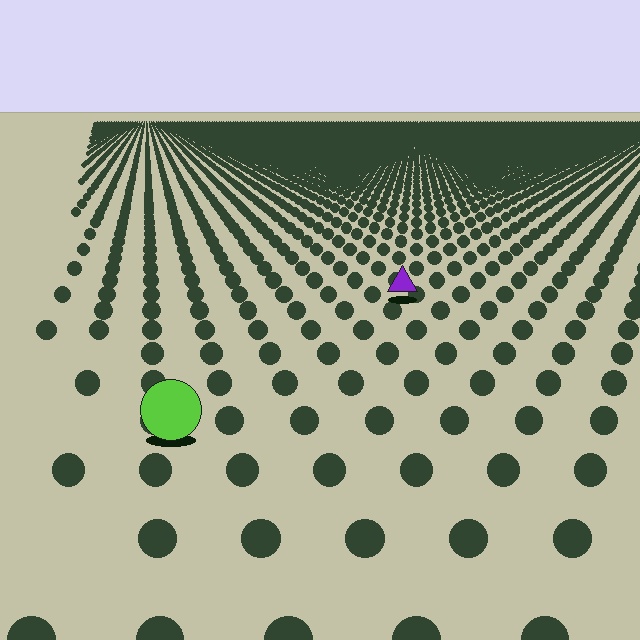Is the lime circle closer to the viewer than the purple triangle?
Yes. The lime circle is closer — you can tell from the texture gradient: the ground texture is coarser near it.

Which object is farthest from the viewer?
The purple triangle is farthest from the viewer. It appears smaller and the ground texture around it is denser.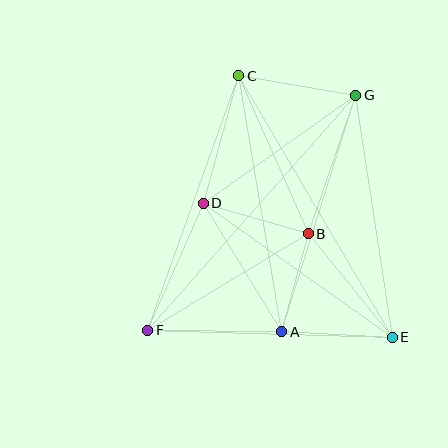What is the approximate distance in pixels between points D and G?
The distance between D and G is approximately 187 pixels.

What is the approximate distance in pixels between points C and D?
The distance between C and D is approximately 132 pixels.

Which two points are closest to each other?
Points A and B are closest to each other.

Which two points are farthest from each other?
Points F and G are farthest from each other.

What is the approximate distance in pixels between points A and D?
The distance between A and D is approximately 150 pixels.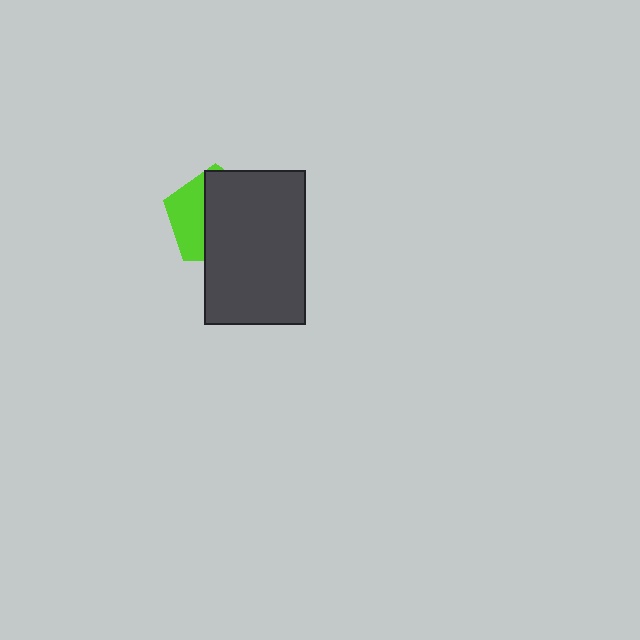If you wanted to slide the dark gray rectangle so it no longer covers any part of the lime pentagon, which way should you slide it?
Slide it right — that is the most direct way to separate the two shapes.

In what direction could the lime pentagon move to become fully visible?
The lime pentagon could move left. That would shift it out from behind the dark gray rectangle entirely.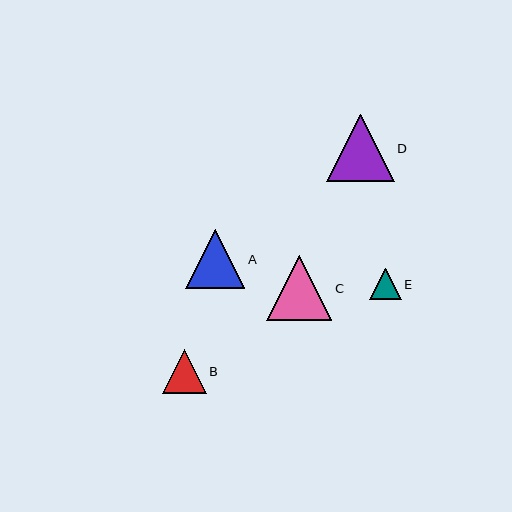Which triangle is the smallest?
Triangle E is the smallest with a size of approximately 32 pixels.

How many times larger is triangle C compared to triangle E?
Triangle C is approximately 2.1 times the size of triangle E.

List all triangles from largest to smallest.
From largest to smallest: D, C, A, B, E.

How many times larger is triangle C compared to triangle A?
Triangle C is approximately 1.1 times the size of triangle A.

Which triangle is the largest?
Triangle D is the largest with a size of approximately 67 pixels.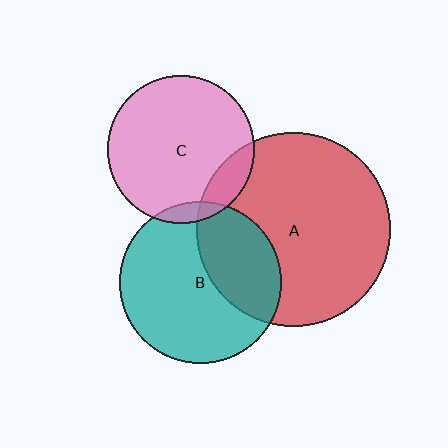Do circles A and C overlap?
Yes.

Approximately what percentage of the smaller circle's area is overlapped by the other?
Approximately 15%.